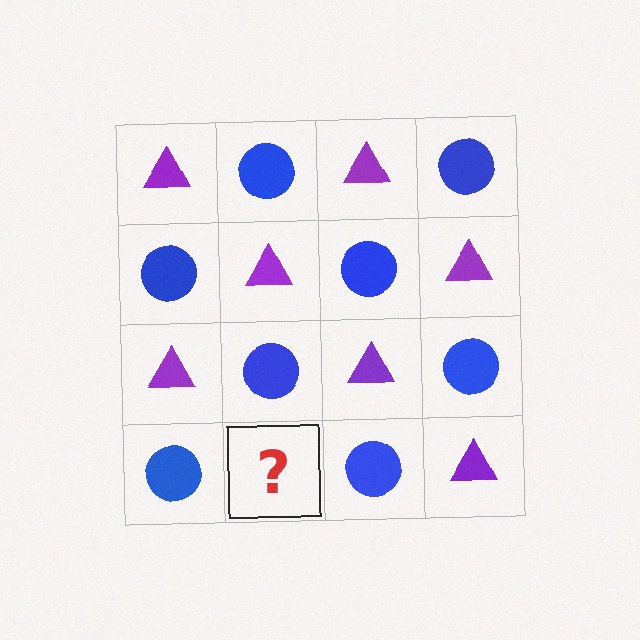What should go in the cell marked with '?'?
The missing cell should contain a purple triangle.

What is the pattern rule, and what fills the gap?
The rule is that it alternates purple triangle and blue circle in a checkerboard pattern. The gap should be filled with a purple triangle.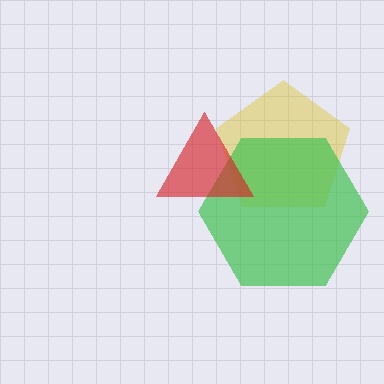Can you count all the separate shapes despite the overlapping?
Yes, there are 3 separate shapes.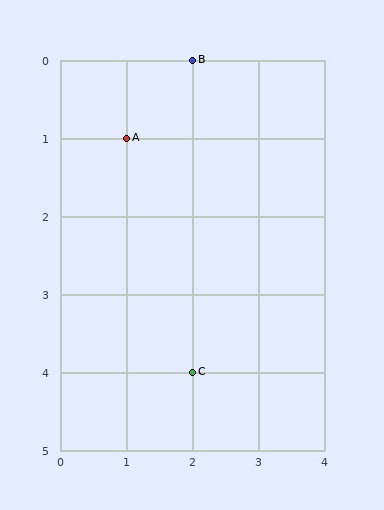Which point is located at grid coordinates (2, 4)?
Point C is at (2, 4).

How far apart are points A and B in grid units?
Points A and B are 1 column and 1 row apart (about 1.4 grid units diagonally).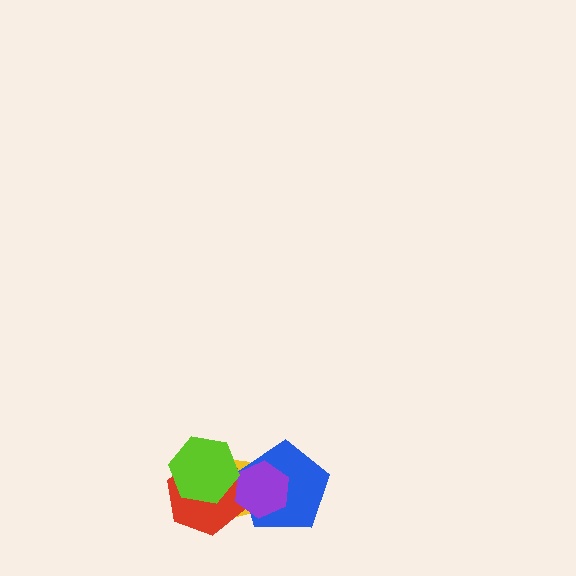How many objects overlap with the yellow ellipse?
4 objects overlap with the yellow ellipse.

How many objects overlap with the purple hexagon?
3 objects overlap with the purple hexagon.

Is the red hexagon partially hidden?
Yes, it is partially covered by another shape.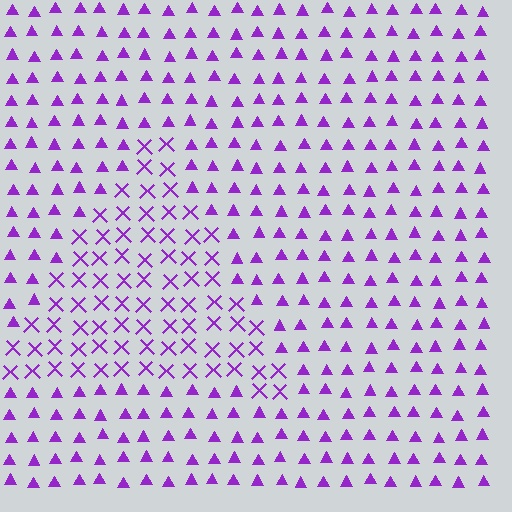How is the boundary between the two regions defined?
The boundary is defined by a change in element shape: X marks inside vs. triangles outside. All elements share the same color and spacing.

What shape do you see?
I see a triangle.